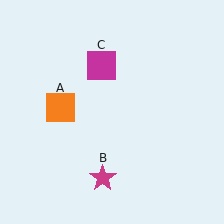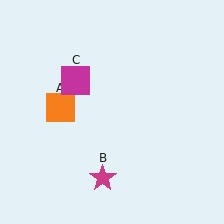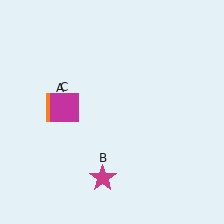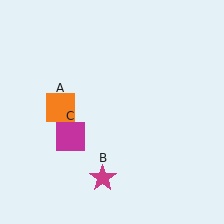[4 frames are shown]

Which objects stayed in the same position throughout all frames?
Orange square (object A) and magenta star (object B) remained stationary.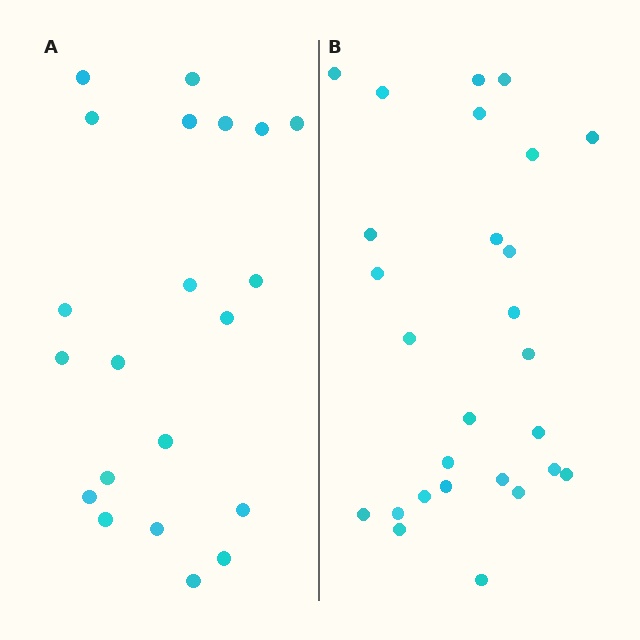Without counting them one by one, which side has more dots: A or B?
Region B (the right region) has more dots.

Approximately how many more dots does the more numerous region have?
Region B has about 6 more dots than region A.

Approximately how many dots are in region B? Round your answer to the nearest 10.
About 30 dots. (The exact count is 27, which rounds to 30.)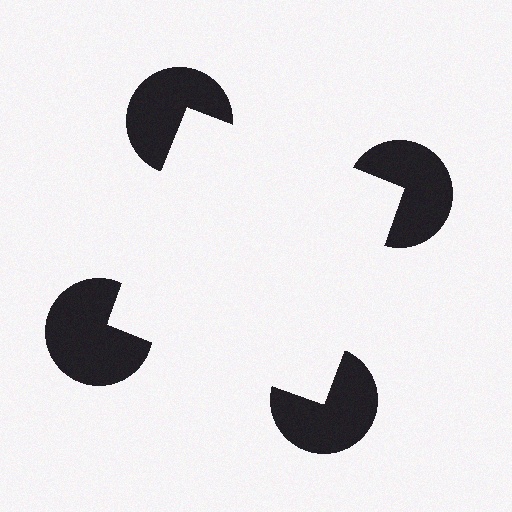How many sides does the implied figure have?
4 sides.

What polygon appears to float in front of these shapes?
An illusory square — its edges are inferred from the aligned wedge cuts in the pac-man discs, not physically drawn.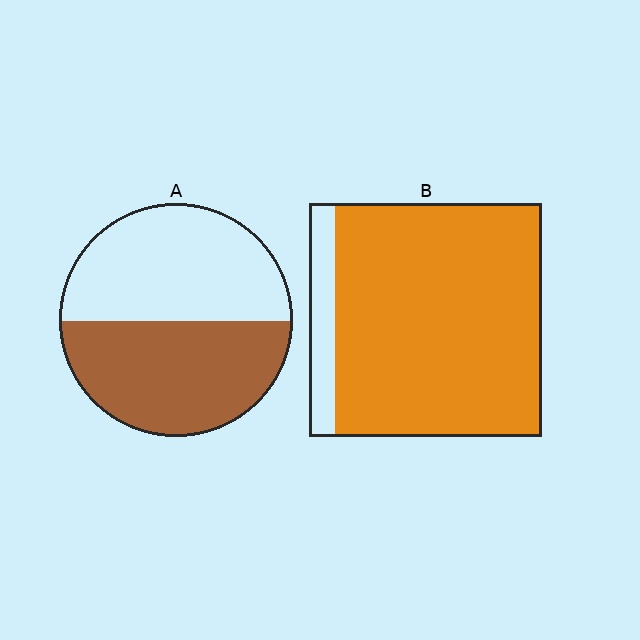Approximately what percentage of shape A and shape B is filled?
A is approximately 50% and B is approximately 90%.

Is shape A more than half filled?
Roughly half.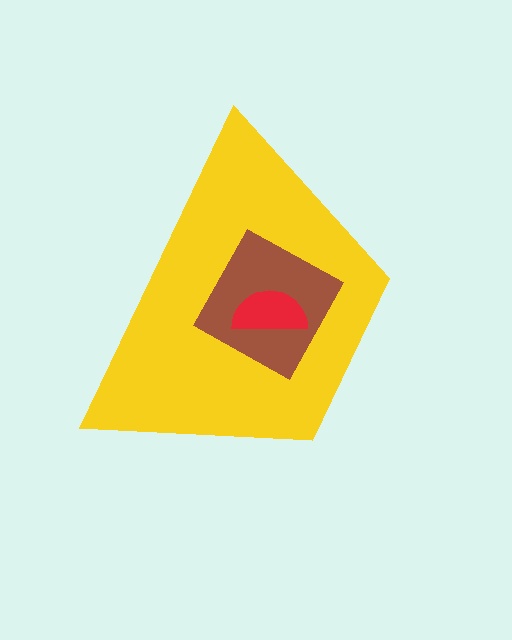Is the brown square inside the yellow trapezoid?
Yes.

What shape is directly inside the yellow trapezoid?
The brown square.